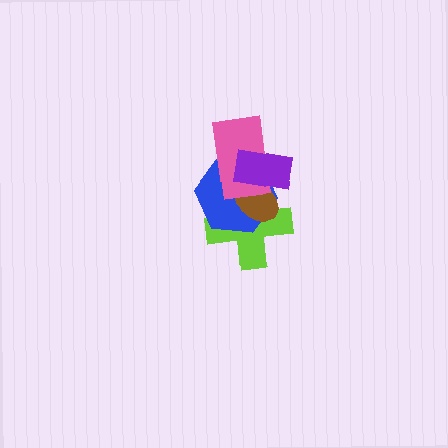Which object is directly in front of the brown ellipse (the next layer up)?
The pink rectangle is directly in front of the brown ellipse.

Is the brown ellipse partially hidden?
Yes, it is partially covered by another shape.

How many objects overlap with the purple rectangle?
4 objects overlap with the purple rectangle.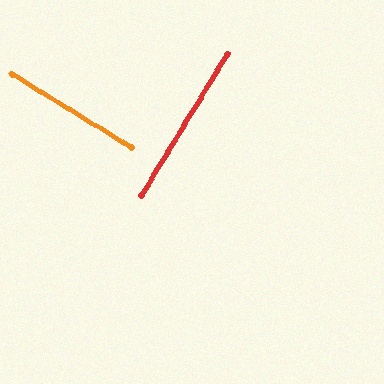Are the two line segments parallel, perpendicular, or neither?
Perpendicular — they meet at approximately 90°.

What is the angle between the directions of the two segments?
Approximately 90 degrees.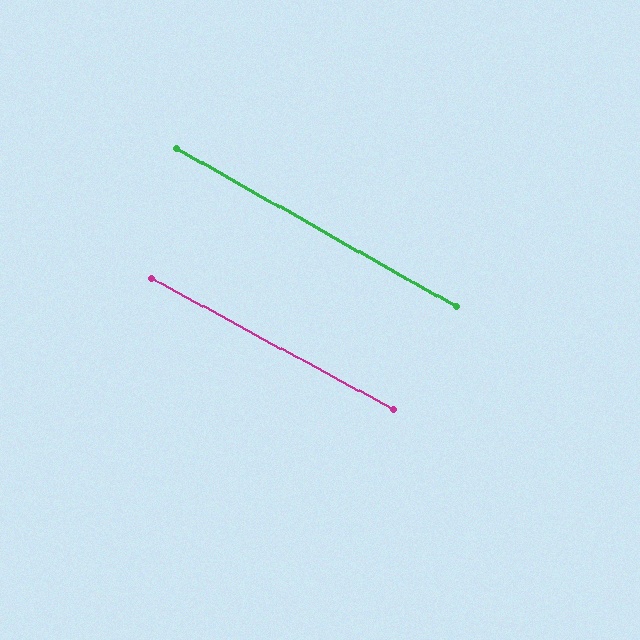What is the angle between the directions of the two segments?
Approximately 1 degree.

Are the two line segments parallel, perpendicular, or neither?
Parallel — their directions differ by only 1.0°.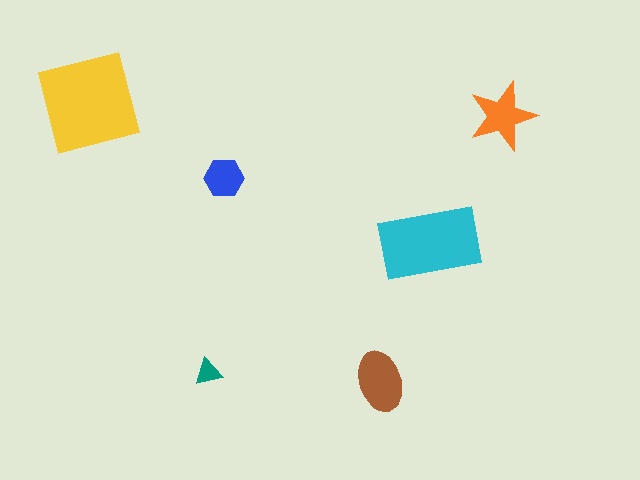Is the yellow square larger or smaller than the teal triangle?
Larger.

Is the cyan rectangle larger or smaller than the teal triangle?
Larger.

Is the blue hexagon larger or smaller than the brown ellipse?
Smaller.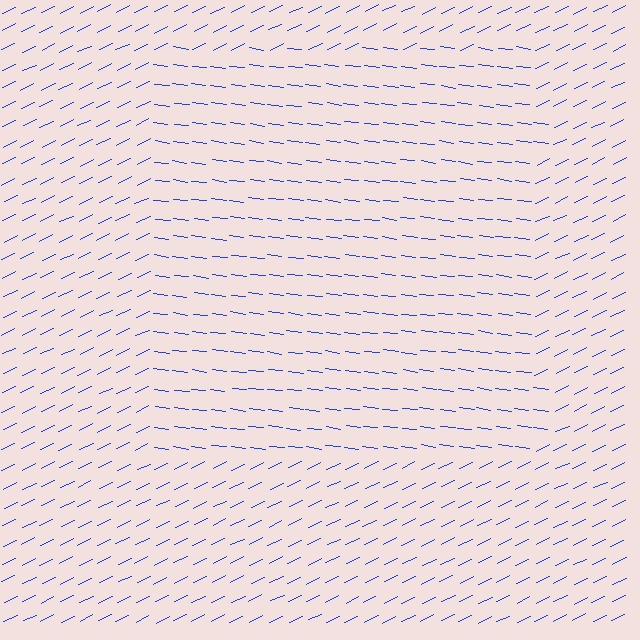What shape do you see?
I see a rectangle.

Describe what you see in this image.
The image is filled with small blue line segments. A rectangle region in the image has lines oriented differently from the surrounding lines, creating a visible texture boundary.